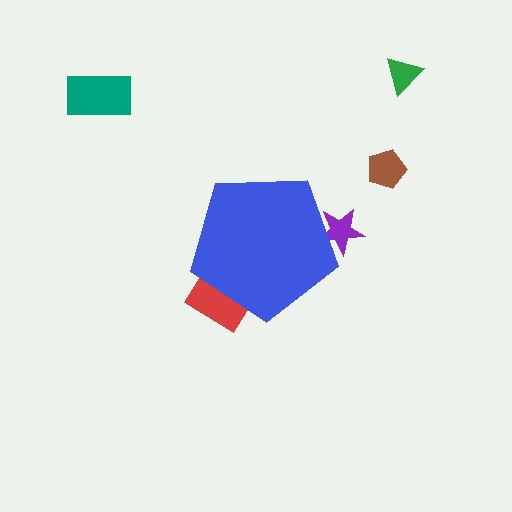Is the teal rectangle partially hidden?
No, the teal rectangle is fully visible.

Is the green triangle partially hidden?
No, the green triangle is fully visible.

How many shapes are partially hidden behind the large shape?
2 shapes are partially hidden.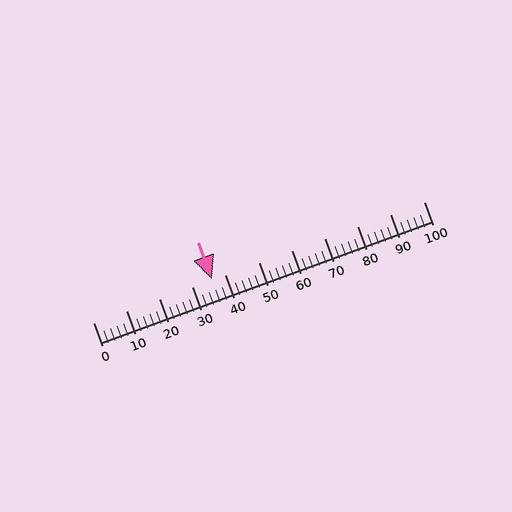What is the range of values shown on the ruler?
The ruler shows values from 0 to 100.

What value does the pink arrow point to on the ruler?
The pink arrow points to approximately 36.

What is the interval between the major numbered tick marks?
The major tick marks are spaced 10 units apart.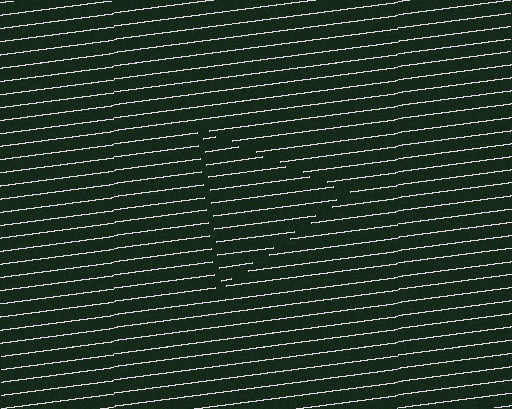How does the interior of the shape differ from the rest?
The interior of the shape contains the same grating, shifted by half a period — the contour is defined by the phase discontinuity where line-ends from the inner and outer gratings abut.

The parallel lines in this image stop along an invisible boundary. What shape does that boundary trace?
An illusory triangle. The interior of the shape contains the same grating, shifted by half a period — the contour is defined by the phase discontinuity where line-ends from the inner and outer gratings abut.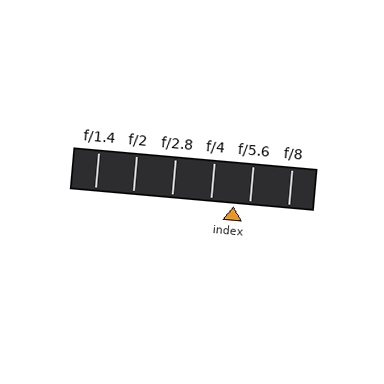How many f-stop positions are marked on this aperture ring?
There are 6 f-stop positions marked.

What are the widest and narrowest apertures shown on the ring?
The widest aperture shown is f/1.4 and the narrowest is f/8.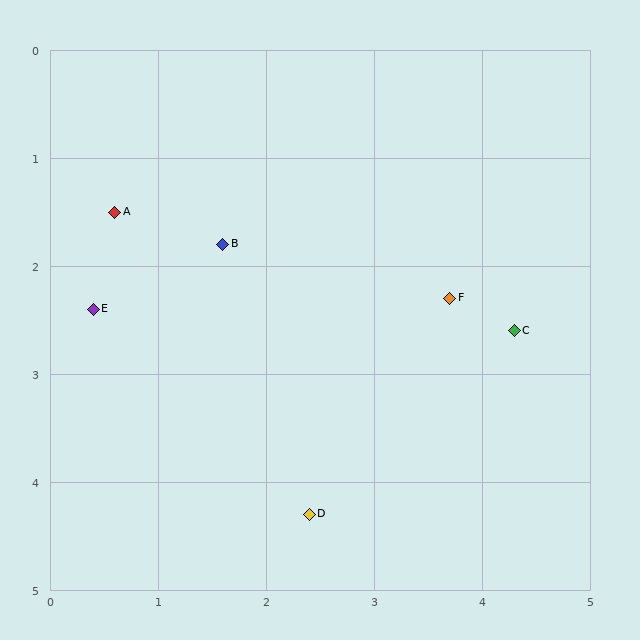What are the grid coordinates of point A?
Point A is at approximately (0.6, 1.5).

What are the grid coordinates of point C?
Point C is at approximately (4.3, 2.6).